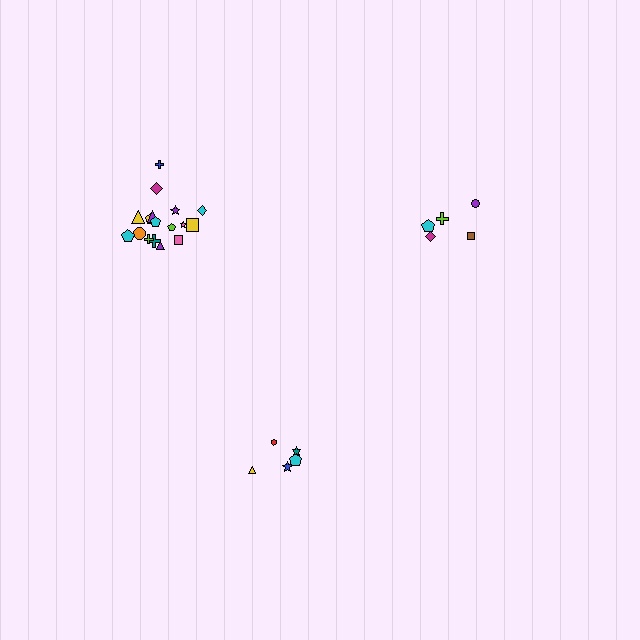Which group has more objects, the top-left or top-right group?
The top-left group.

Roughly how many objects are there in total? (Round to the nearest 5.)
Roughly 30 objects in total.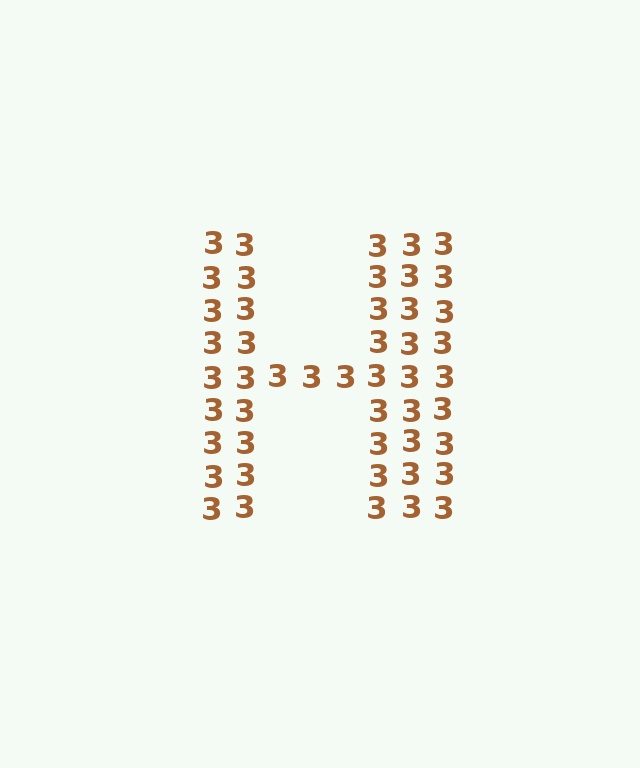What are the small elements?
The small elements are digit 3's.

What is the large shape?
The large shape is the letter H.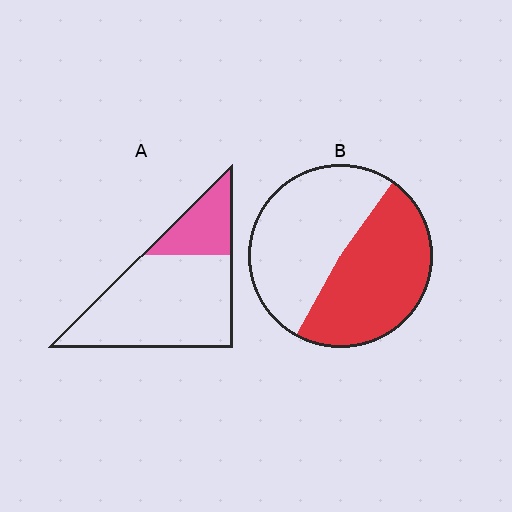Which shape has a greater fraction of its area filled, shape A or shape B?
Shape B.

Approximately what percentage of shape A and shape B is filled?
A is approximately 25% and B is approximately 50%.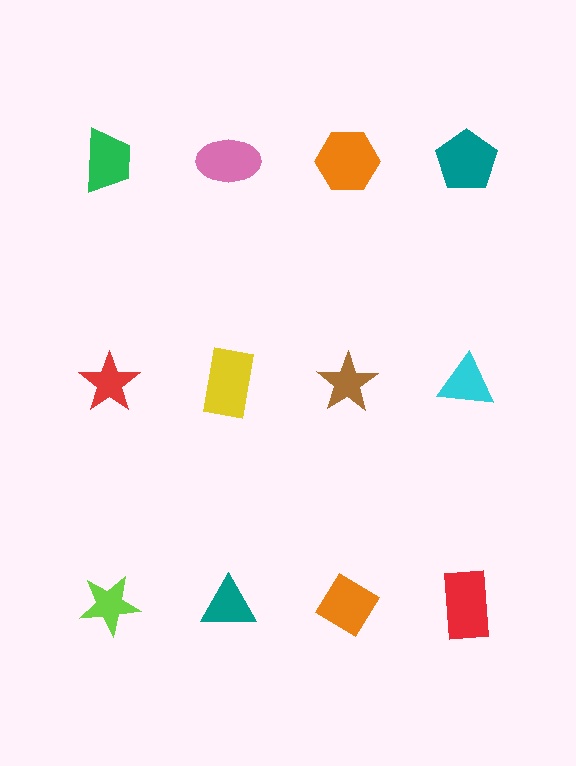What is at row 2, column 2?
A yellow rectangle.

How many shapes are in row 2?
4 shapes.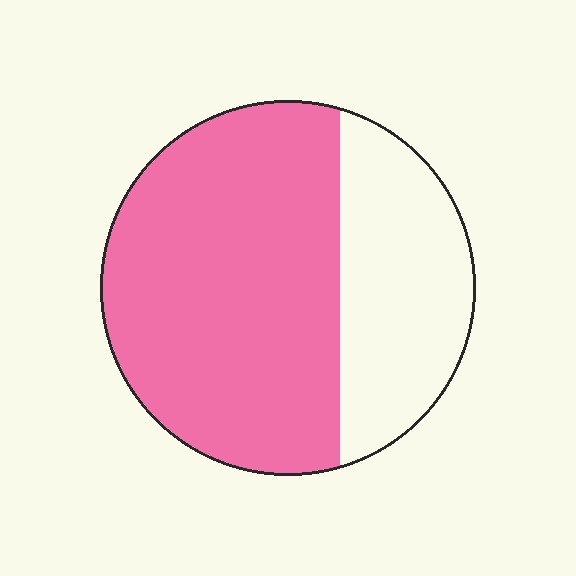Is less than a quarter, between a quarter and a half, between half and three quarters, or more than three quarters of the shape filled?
Between half and three quarters.